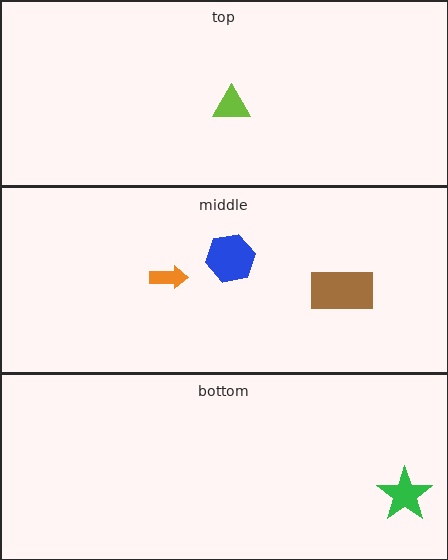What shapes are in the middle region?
The brown rectangle, the orange arrow, the blue hexagon.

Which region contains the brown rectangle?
The middle region.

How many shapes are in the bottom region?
1.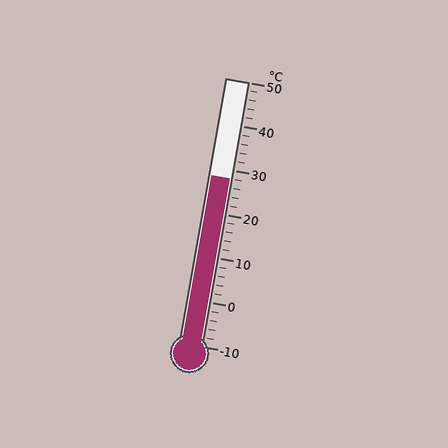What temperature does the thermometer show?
The thermometer shows approximately 28°C.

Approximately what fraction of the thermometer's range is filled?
The thermometer is filled to approximately 65% of its range.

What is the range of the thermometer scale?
The thermometer scale ranges from -10°C to 50°C.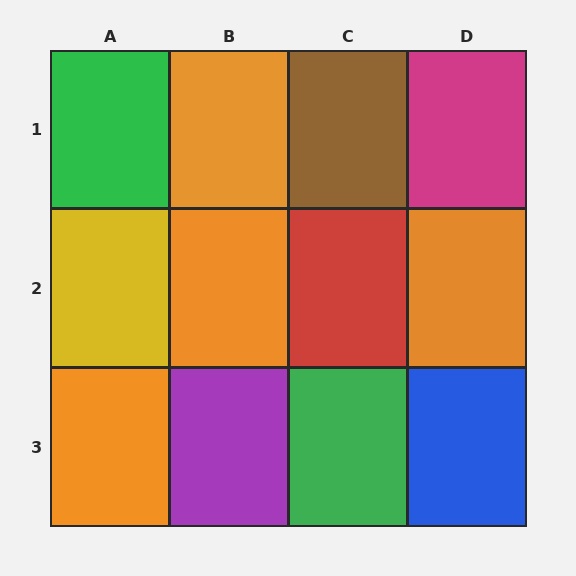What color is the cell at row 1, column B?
Orange.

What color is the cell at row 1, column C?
Brown.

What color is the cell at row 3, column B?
Purple.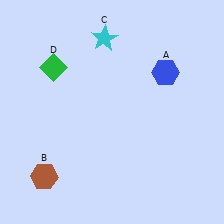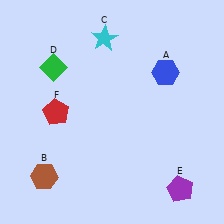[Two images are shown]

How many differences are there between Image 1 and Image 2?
There are 2 differences between the two images.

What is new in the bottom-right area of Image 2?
A purple pentagon (E) was added in the bottom-right area of Image 2.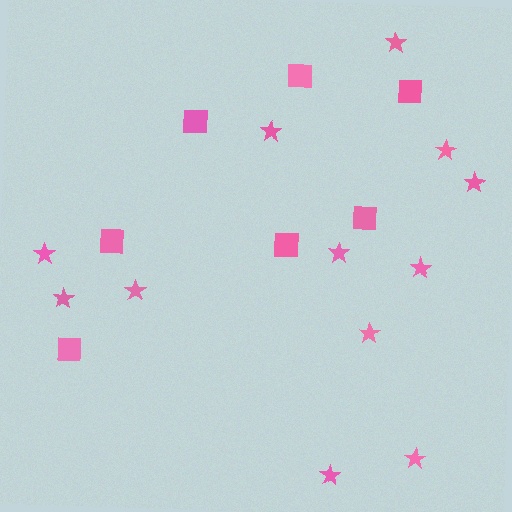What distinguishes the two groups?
There are 2 groups: one group of stars (12) and one group of squares (7).